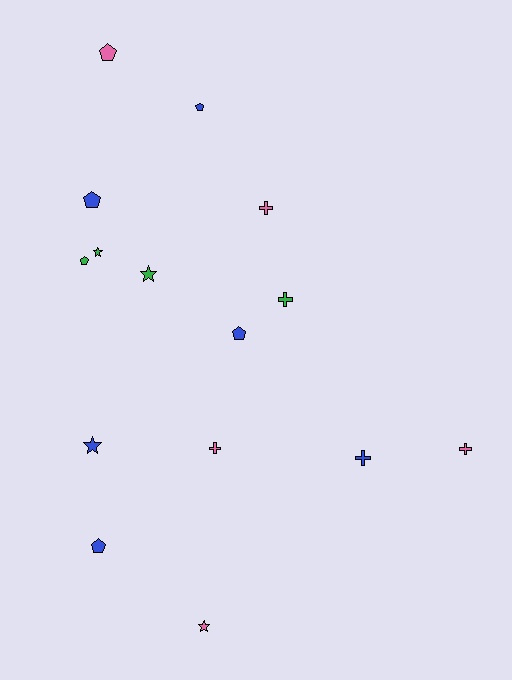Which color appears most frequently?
Blue, with 6 objects.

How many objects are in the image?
There are 15 objects.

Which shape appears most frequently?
Pentagon, with 6 objects.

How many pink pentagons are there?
There is 1 pink pentagon.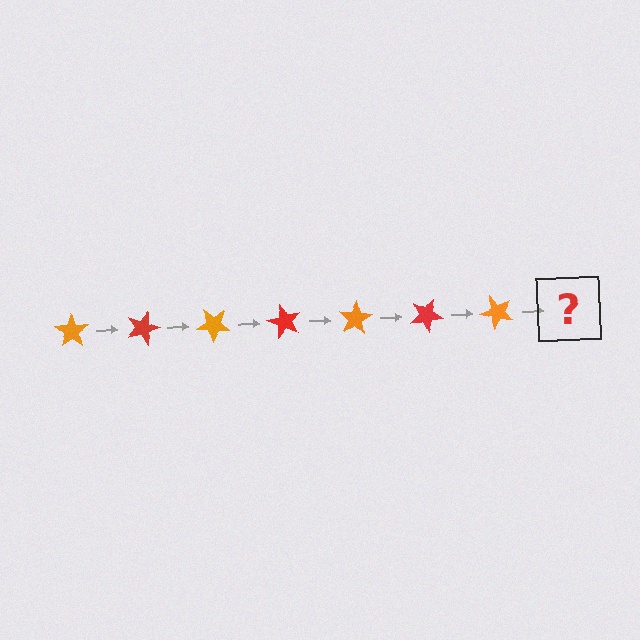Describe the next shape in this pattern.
It should be a red star, rotated 140 degrees from the start.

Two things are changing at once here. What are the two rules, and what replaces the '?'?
The two rules are that it rotates 20 degrees each step and the color cycles through orange and red. The '?' should be a red star, rotated 140 degrees from the start.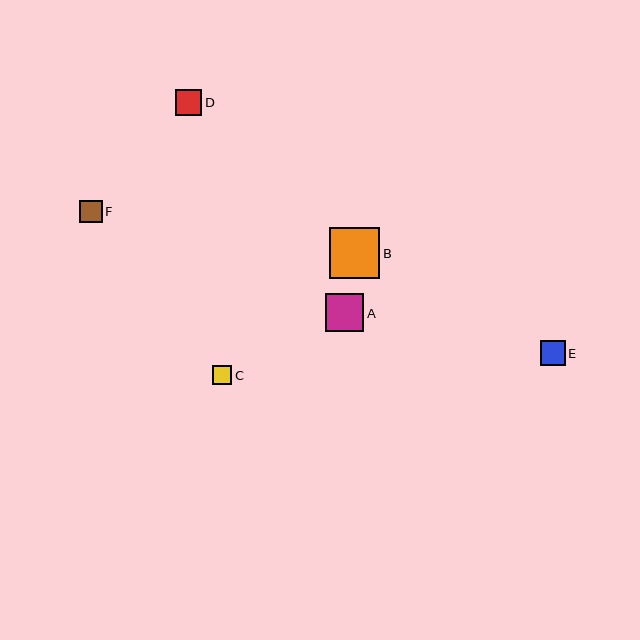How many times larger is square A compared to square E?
Square A is approximately 1.6 times the size of square E.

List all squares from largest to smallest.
From largest to smallest: B, A, D, E, F, C.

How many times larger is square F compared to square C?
Square F is approximately 1.1 times the size of square C.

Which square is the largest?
Square B is the largest with a size of approximately 51 pixels.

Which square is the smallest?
Square C is the smallest with a size of approximately 20 pixels.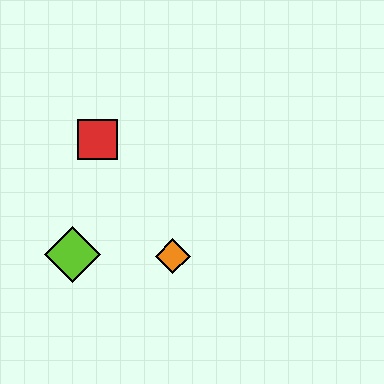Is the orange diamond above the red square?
No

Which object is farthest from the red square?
The orange diamond is farthest from the red square.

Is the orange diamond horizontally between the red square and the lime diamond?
No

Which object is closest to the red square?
The lime diamond is closest to the red square.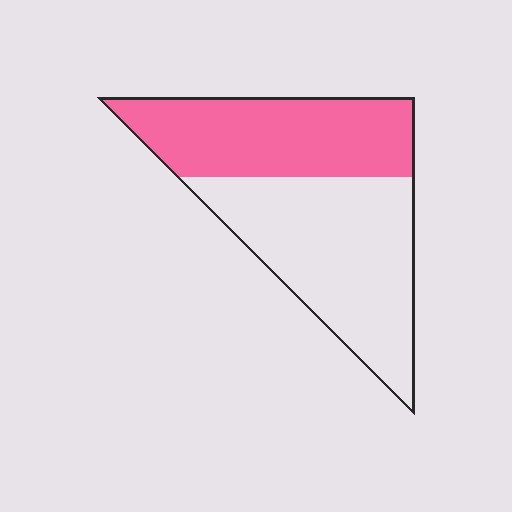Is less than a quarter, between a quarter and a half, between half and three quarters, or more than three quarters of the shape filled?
Between a quarter and a half.